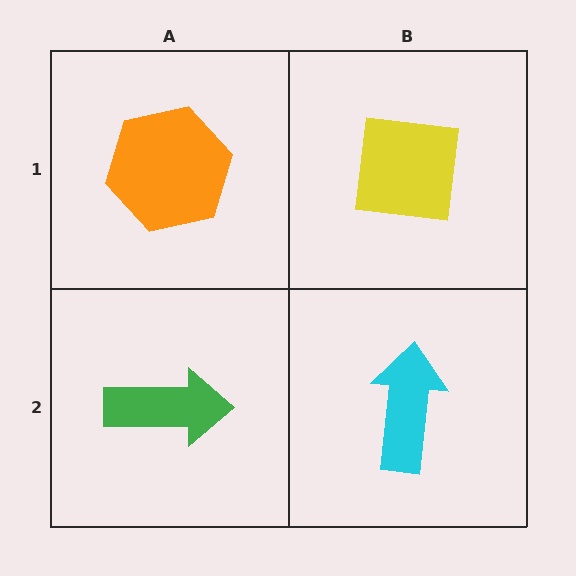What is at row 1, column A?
An orange hexagon.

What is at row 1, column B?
A yellow square.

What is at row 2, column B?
A cyan arrow.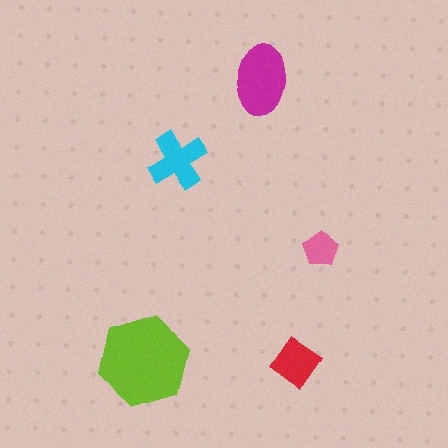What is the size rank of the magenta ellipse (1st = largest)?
2nd.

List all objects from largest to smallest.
The lime hexagon, the magenta ellipse, the cyan cross, the red diamond, the pink pentagon.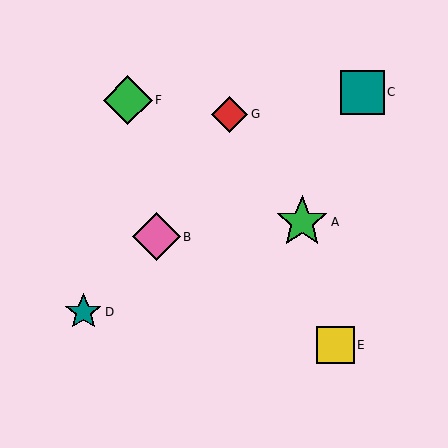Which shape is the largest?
The green star (labeled A) is the largest.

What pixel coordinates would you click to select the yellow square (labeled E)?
Click at (335, 345) to select the yellow square E.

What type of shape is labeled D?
Shape D is a teal star.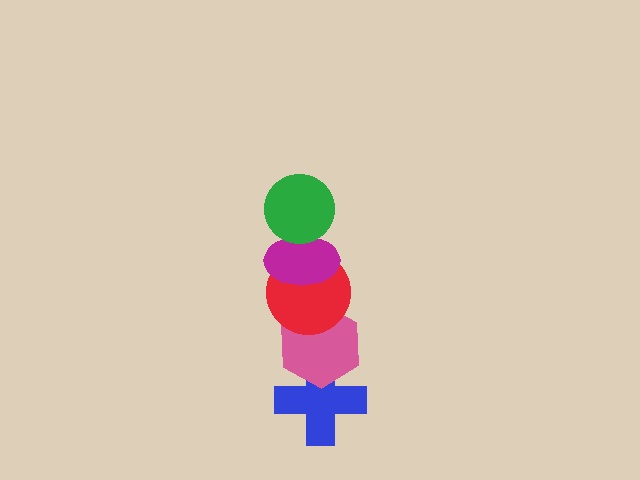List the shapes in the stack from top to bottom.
From top to bottom: the green circle, the magenta ellipse, the red circle, the pink hexagon, the blue cross.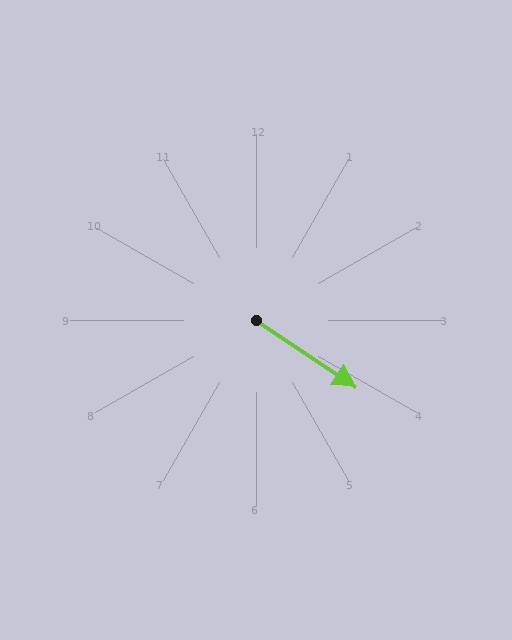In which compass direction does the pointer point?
Southeast.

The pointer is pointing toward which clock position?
Roughly 4 o'clock.